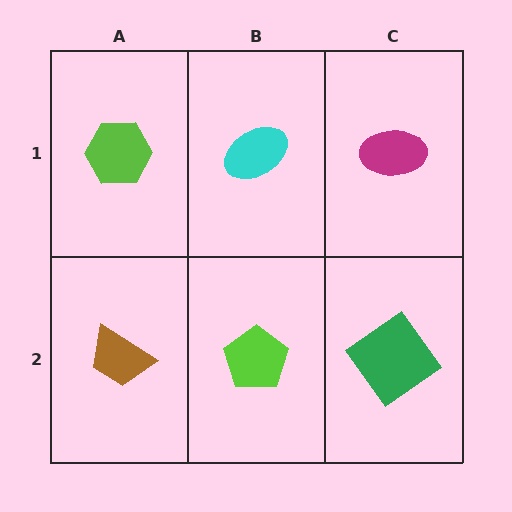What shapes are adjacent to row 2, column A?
A lime hexagon (row 1, column A), a lime pentagon (row 2, column B).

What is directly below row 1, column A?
A brown trapezoid.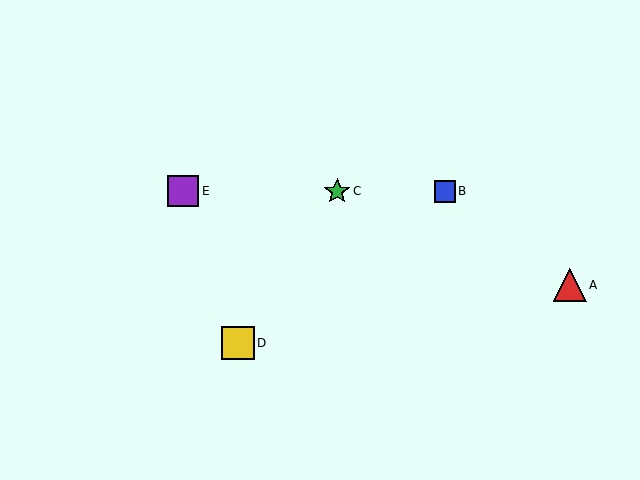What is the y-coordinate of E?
Object E is at y≈191.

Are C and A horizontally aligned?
No, C is at y≈191 and A is at y≈285.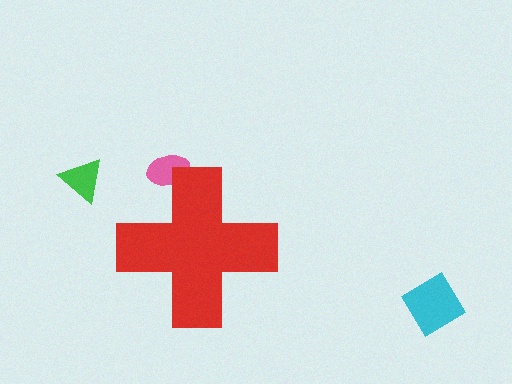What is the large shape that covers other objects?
A red cross.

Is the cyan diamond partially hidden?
No, the cyan diamond is fully visible.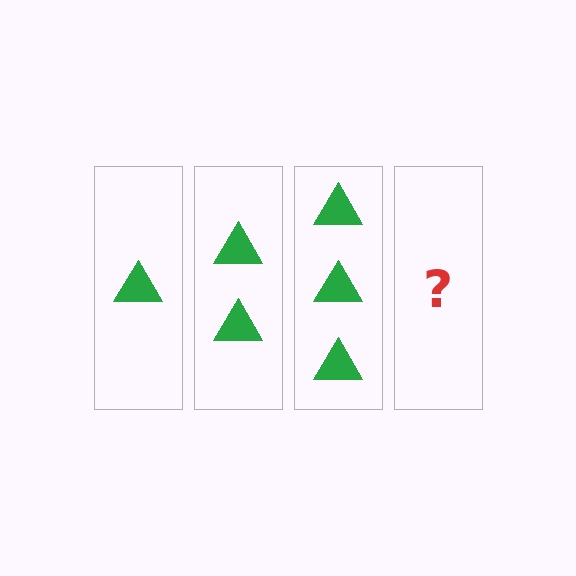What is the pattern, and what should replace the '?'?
The pattern is that each step adds one more triangle. The '?' should be 4 triangles.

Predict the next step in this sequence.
The next step is 4 triangles.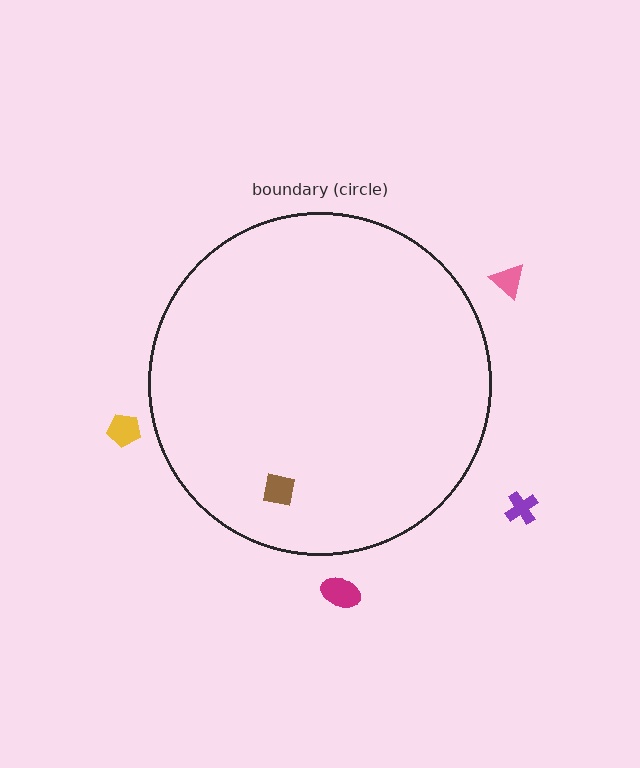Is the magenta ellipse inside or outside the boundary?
Outside.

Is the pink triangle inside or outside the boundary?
Outside.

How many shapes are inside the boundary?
1 inside, 4 outside.